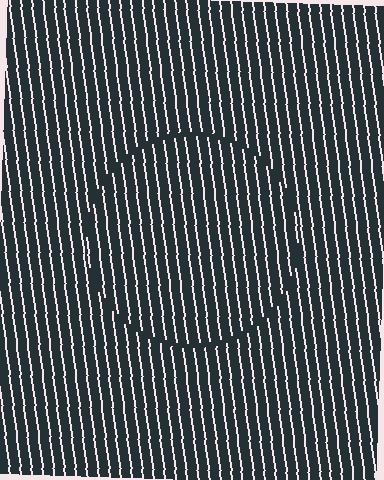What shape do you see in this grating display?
An illusory circle. The interior of the shape contains the same grating, shifted by half a period — the contour is defined by the phase discontinuity where line-ends from the inner and outer gratings abut.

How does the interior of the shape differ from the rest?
The interior of the shape contains the same grating, shifted by half a period — the contour is defined by the phase discontinuity where line-ends from the inner and outer gratings abut.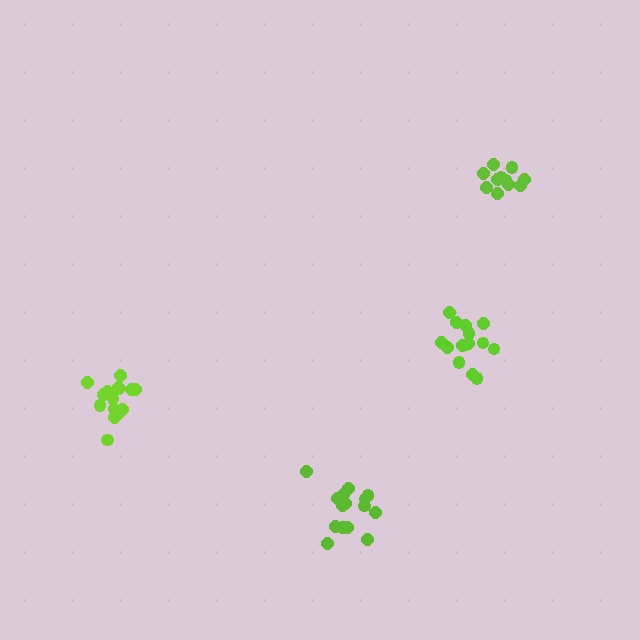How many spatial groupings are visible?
There are 4 spatial groupings.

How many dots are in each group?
Group 1: 15 dots, Group 2: 15 dots, Group 3: 15 dots, Group 4: 11 dots (56 total).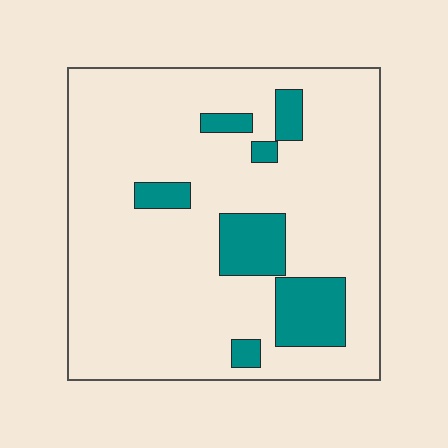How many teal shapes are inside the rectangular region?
7.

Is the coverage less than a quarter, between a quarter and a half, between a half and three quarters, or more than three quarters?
Less than a quarter.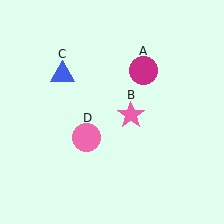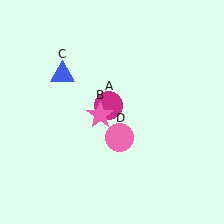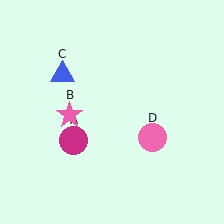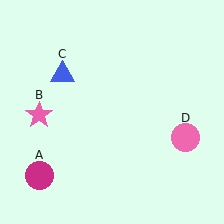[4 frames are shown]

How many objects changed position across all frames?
3 objects changed position: magenta circle (object A), pink star (object B), pink circle (object D).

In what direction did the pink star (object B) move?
The pink star (object B) moved left.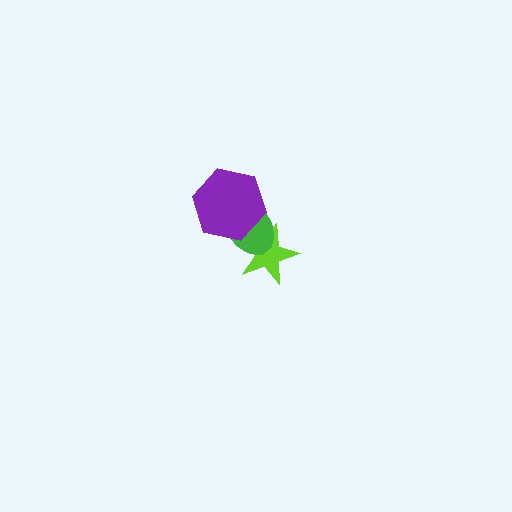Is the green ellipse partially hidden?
Yes, it is partially covered by another shape.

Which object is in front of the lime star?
The green ellipse is in front of the lime star.